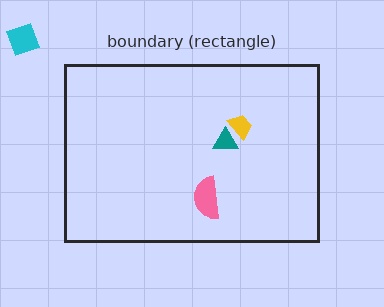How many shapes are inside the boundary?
3 inside, 1 outside.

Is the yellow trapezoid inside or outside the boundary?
Inside.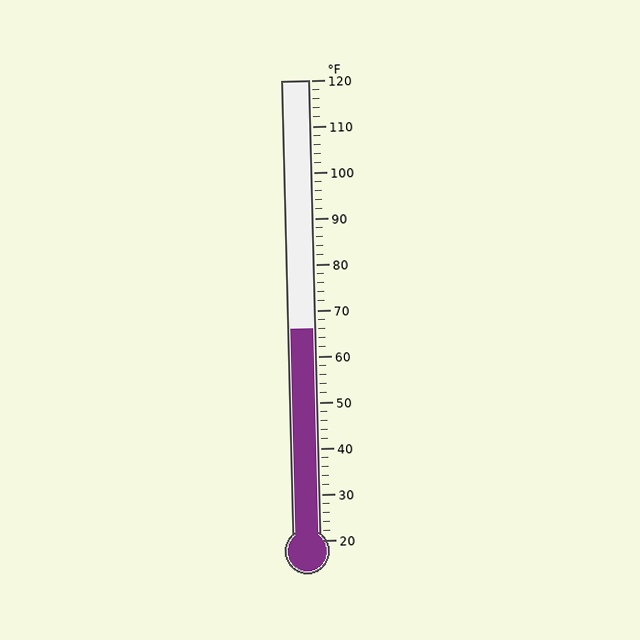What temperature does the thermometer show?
The thermometer shows approximately 66°F.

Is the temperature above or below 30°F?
The temperature is above 30°F.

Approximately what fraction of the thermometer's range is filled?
The thermometer is filled to approximately 45% of its range.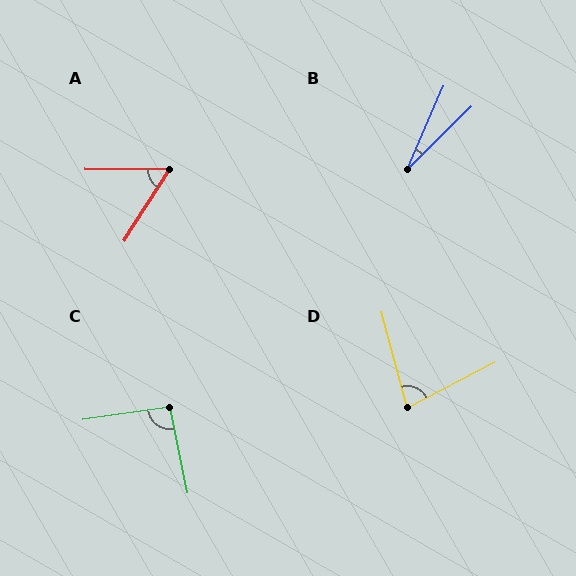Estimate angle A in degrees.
Approximately 58 degrees.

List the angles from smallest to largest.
B (22°), A (58°), D (77°), C (93°).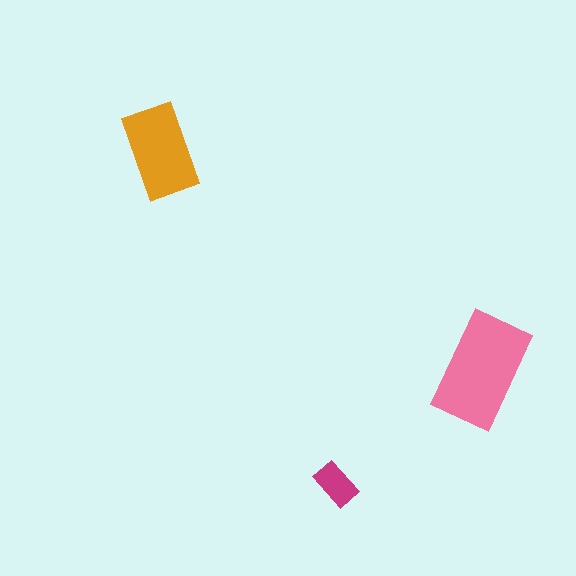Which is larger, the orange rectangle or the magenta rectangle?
The orange one.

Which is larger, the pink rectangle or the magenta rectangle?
The pink one.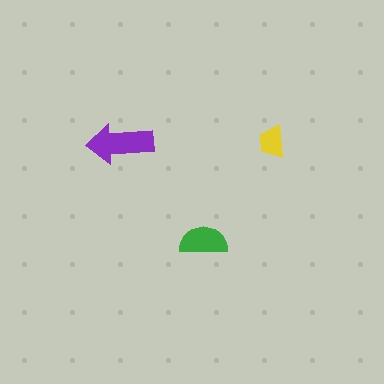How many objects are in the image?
There are 3 objects in the image.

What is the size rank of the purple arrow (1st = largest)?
1st.